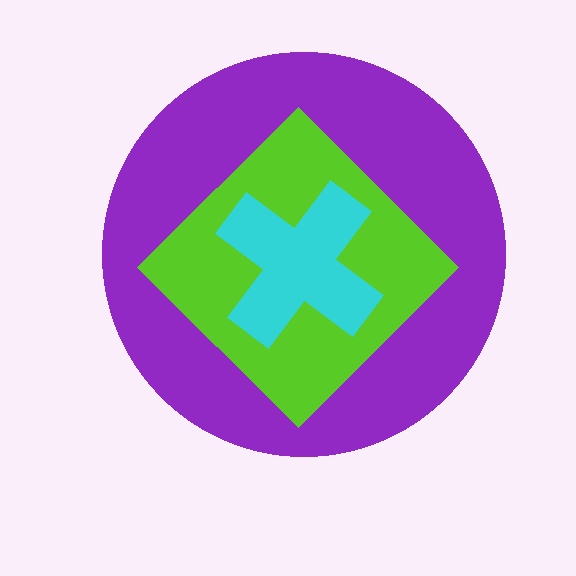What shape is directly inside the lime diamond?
The cyan cross.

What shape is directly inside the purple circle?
The lime diamond.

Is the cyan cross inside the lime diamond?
Yes.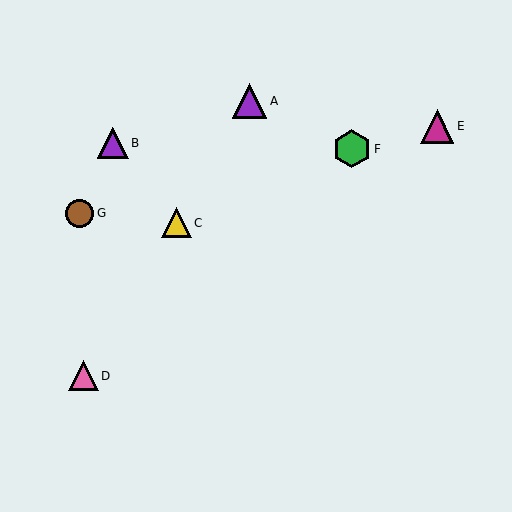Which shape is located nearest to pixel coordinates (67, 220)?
The brown circle (labeled G) at (80, 213) is nearest to that location.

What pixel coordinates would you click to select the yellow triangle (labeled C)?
Click at (176, 223) to select the yellow triangle C.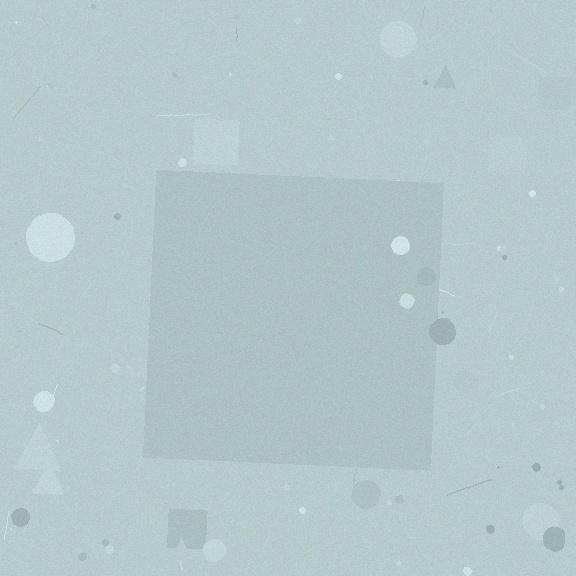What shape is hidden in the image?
A square is hidden in the image.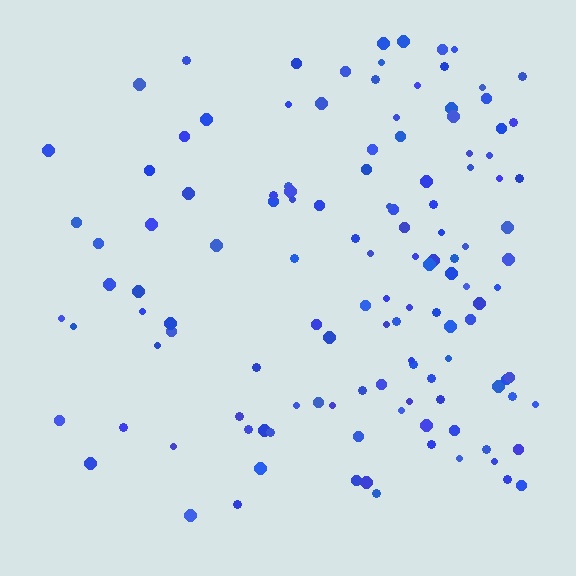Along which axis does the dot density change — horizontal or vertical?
Horizontal.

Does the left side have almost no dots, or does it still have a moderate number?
Still a moderate number, just noticeably fewer than the right.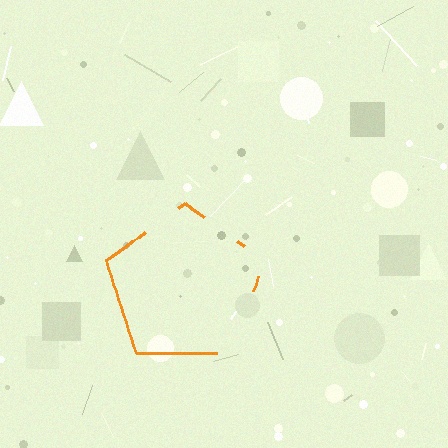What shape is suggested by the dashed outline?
The dashed outline suggests a pentagon.